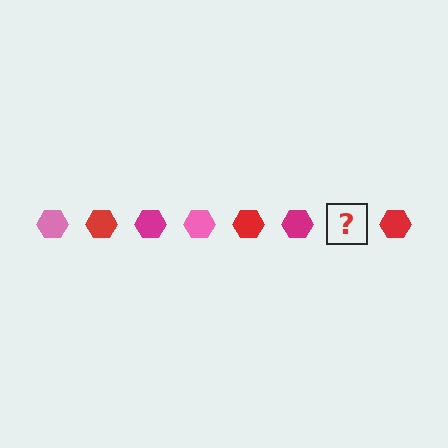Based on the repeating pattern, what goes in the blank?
The blank should be a pink hexagon.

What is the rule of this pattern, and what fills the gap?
The rule is that the pattern cycles through pink, red, magenta hexagons. The gap should be filled with a pink hexagon.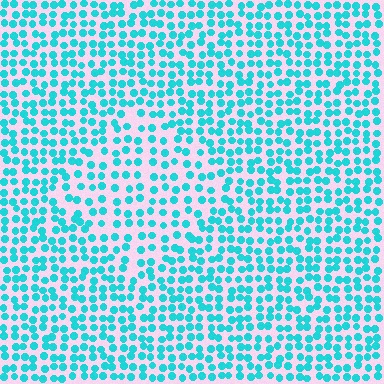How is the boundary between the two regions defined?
The boundary is defined by a change in element density (approximately 1.5x ratio). All elements are the same color, size, and shape.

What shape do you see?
I see a diamond.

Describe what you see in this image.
The image contains small cyan elements arranged at two different densities. A diamond-shaped region is visible where the elements are less densely packed than the surrounding area.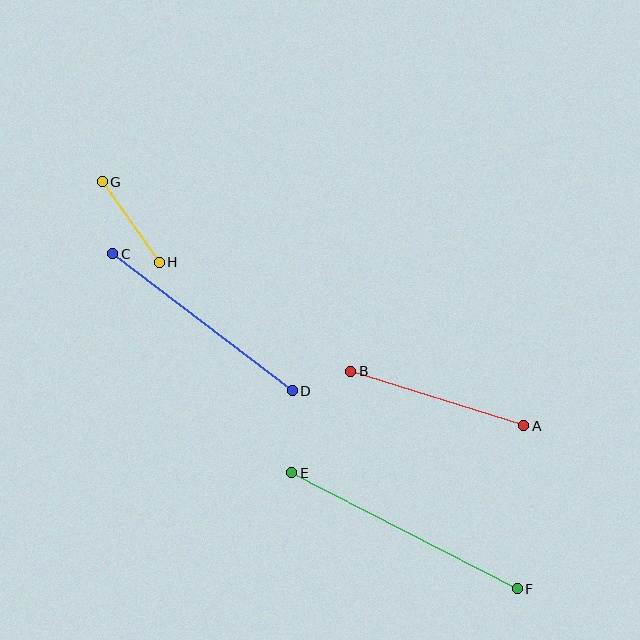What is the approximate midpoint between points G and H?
The midpoint is at approximately (131, 222) pixels.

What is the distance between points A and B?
The distance is approximately 182 pixels.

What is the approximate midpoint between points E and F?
The midpoint is at approximately (405, 531) pixels.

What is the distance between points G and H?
The distance is approximately 99 pixels.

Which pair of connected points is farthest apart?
Points E and F are farthest apart.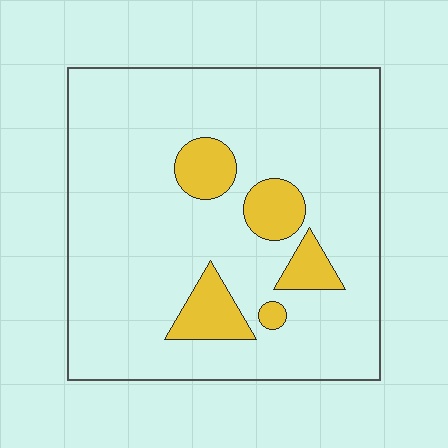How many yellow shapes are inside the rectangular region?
5.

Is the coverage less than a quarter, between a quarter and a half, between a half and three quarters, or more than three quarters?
Less than a quarter.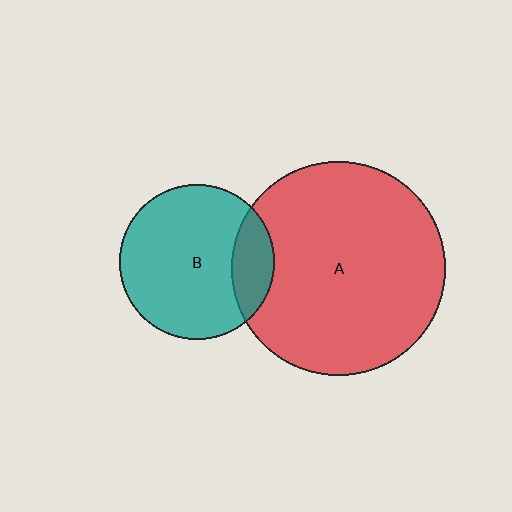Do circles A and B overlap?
Yes.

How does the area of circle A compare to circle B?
Approximately 1.9 times.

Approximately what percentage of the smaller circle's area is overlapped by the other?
Approximately 20%.